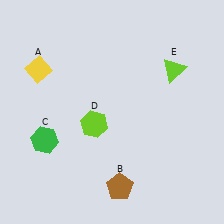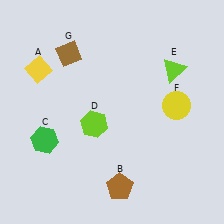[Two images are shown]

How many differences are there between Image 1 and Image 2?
There are 2 differences between the two images.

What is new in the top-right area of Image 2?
A yellow circle (F) was added in the top-right area of Image 2.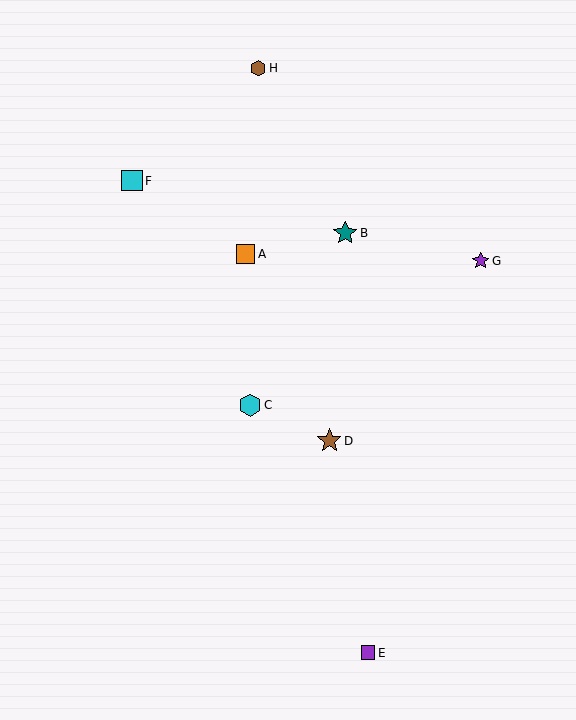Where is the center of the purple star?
The center of the purple star is at (481, 261).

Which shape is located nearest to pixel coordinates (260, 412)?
The cyan hexagon (labeled C) at (250, 405) is nearest to that location.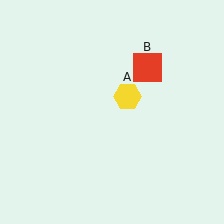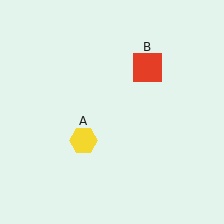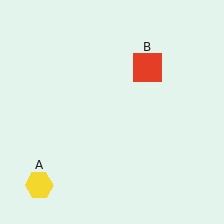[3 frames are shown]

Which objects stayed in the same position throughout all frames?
Red square (object B) remained stationary.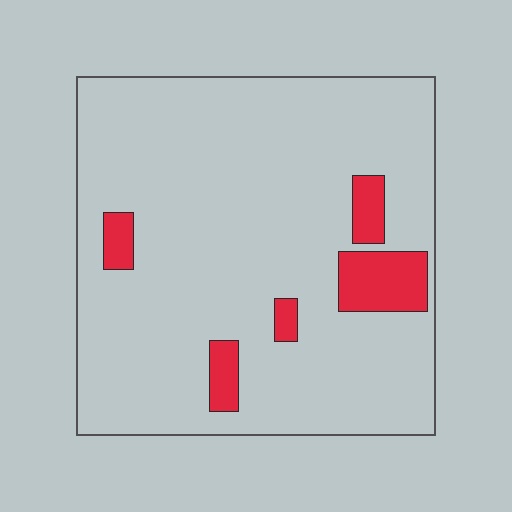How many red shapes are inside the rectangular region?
5.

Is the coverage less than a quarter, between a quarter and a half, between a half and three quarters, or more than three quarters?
Less than a quarter.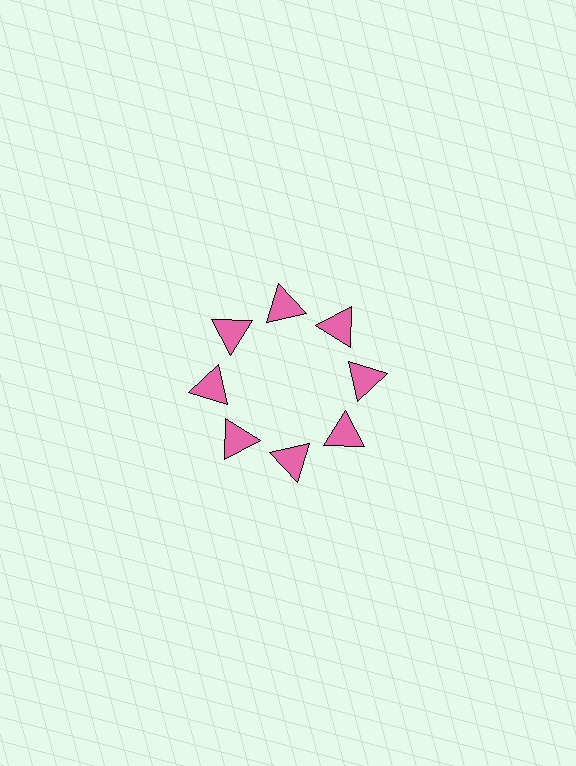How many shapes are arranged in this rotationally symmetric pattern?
There are 8 shapes, arranged in 8 groups of 1.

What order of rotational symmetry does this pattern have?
This pattern has 8-fold rotational symmetry.